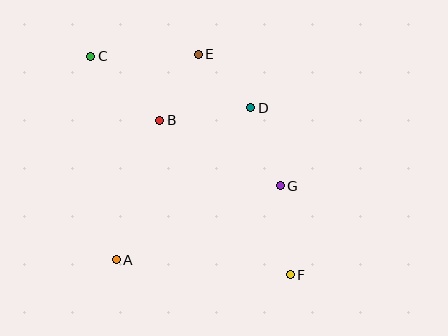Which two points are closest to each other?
Points D and E are closest to each other.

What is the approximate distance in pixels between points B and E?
The distance between B and E is approximately 76 pixels.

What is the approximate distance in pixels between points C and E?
The distance between C and E is approximately 108 pixels.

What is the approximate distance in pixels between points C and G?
The distance between C and G is approximately 229 pixels.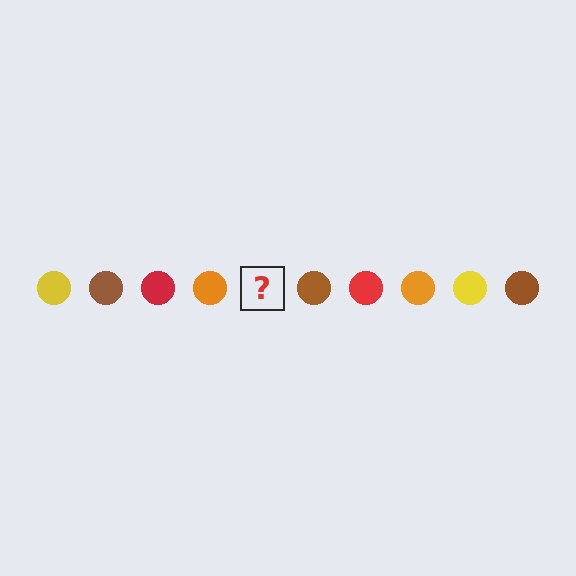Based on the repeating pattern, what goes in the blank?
The blank should be a yellow circle.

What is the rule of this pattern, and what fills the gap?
The rule is that the pattern cycles through yellow, brown, red, orange circles. The gap should be filled with a yellow circle.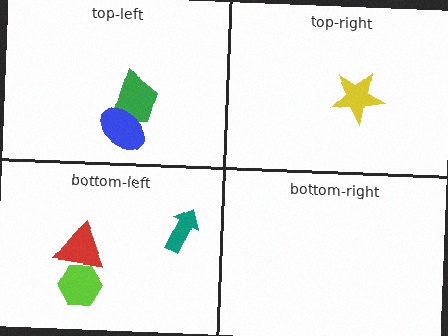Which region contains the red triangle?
The bottom-left region.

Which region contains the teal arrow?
The bottom-left region.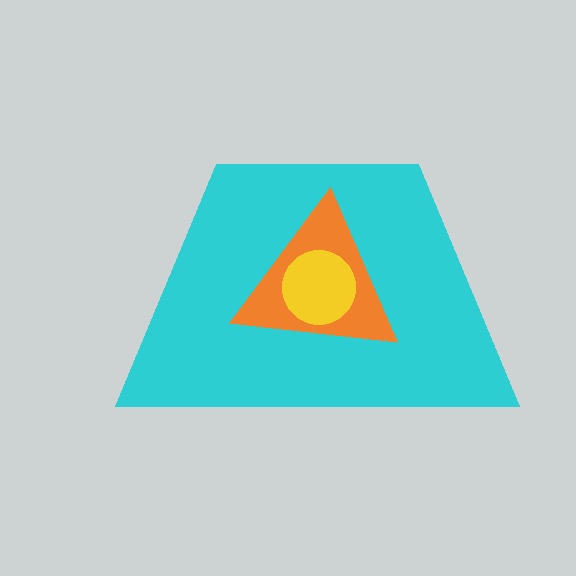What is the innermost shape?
The yellow circle.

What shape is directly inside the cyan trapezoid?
The orange triangle.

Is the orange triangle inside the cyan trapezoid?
Yes.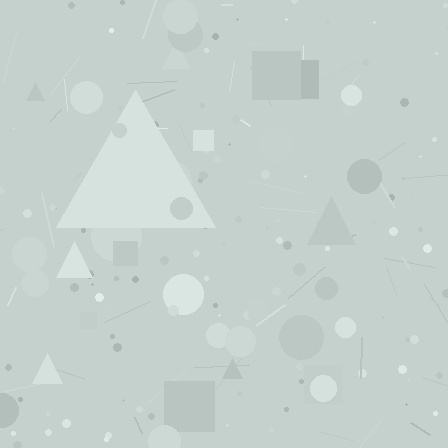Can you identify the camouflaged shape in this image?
The camouflaged shape is a triangle.